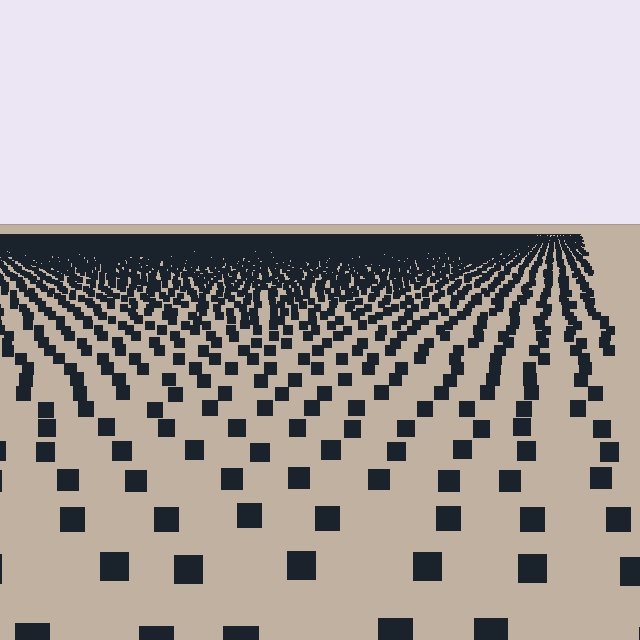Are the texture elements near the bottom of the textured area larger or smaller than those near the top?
Larger. Near the bottom, elements are closer to the viewer and appear at a bigger on-screen size.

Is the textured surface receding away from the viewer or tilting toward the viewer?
The surface is receding away from the viewer. Texture elements get smaller and denser toward the top.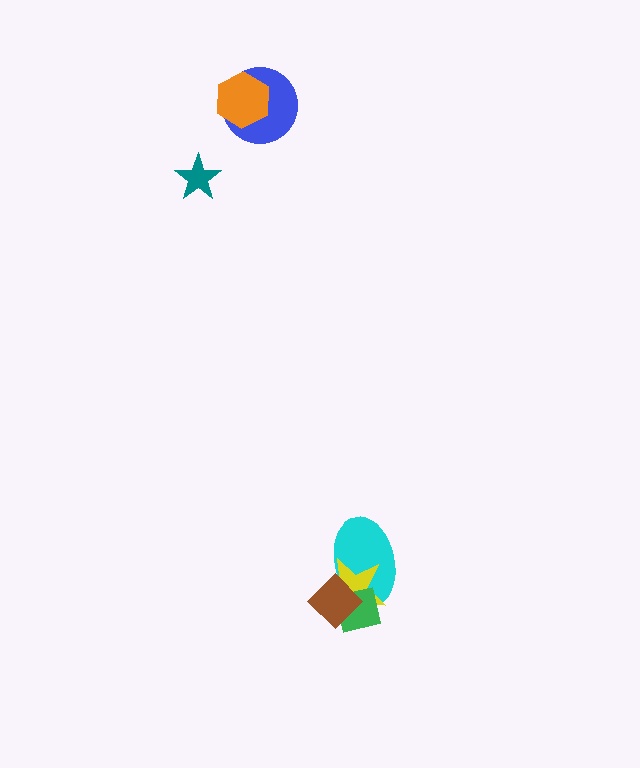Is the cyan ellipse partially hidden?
Yes, it is partially covered by another shape.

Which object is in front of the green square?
The brown diamond is in front of the green square.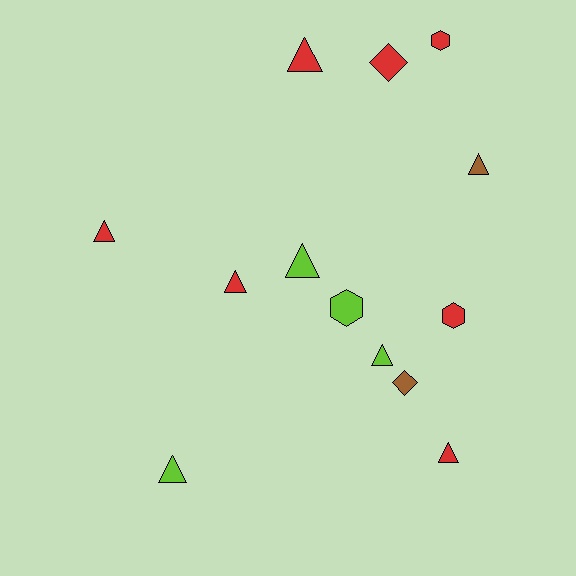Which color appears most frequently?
Red, with 7 objects.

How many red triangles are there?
There are 4 red triangles.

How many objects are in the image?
There are 13 objects.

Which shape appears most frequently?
Triangle, with 8 objects.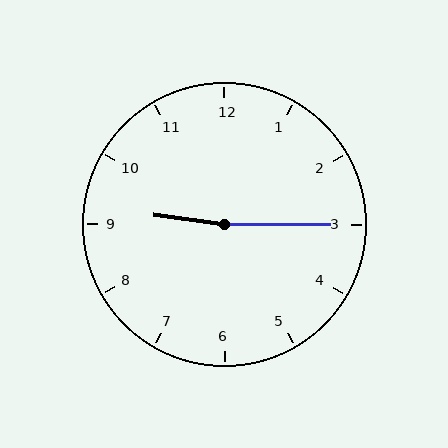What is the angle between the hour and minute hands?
Approximately 172 degrees.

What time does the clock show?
9:15.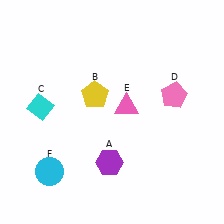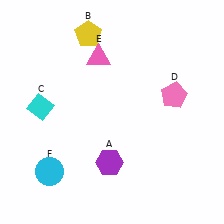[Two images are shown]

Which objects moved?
The objects that moved are: the yellow pentagon (B), the pink triangle (E).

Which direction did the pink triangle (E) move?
The pink triangle (E) moved up.